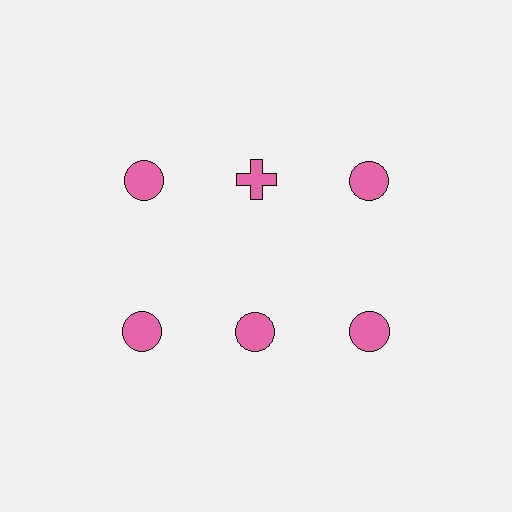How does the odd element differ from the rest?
It has a different shape: cross instead of circle.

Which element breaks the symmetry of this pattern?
The pink cross in the top row, second from left column breaks the symmetry. All other shapes are pink circles.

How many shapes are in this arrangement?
There are 6 shapes arranged in a grid pattern.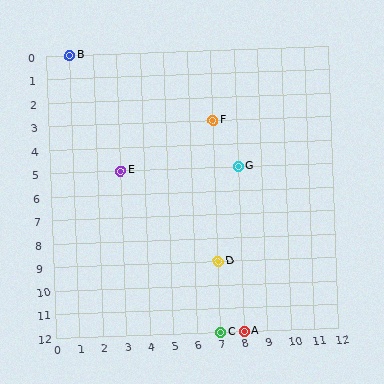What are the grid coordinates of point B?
Point B is at grid coordinates (1, 0).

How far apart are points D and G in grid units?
Points D and G are 1 column and 4 rows apart (about 4.1 grid units diagonally).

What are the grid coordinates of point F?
Point F is at grid coordinates (7, 3).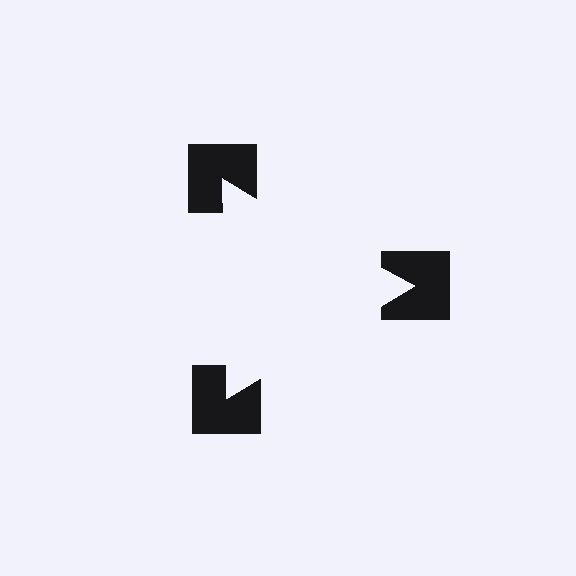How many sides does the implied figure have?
3 sides.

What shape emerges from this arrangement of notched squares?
An illusory triangle — its edges are inferred from the aligned wedge cuts in the notched squares, not physically drawn.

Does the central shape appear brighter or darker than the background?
It typically appears slightly brighter than the background, even though no actual brightness change is drawn.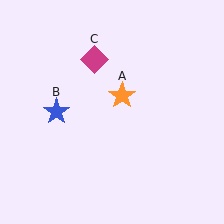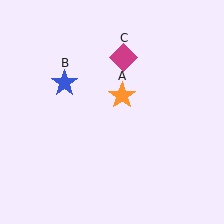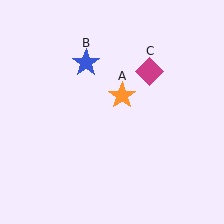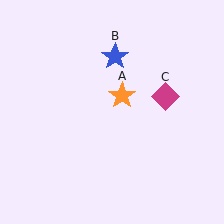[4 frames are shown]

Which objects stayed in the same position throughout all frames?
Orange star (object A) remained stationary.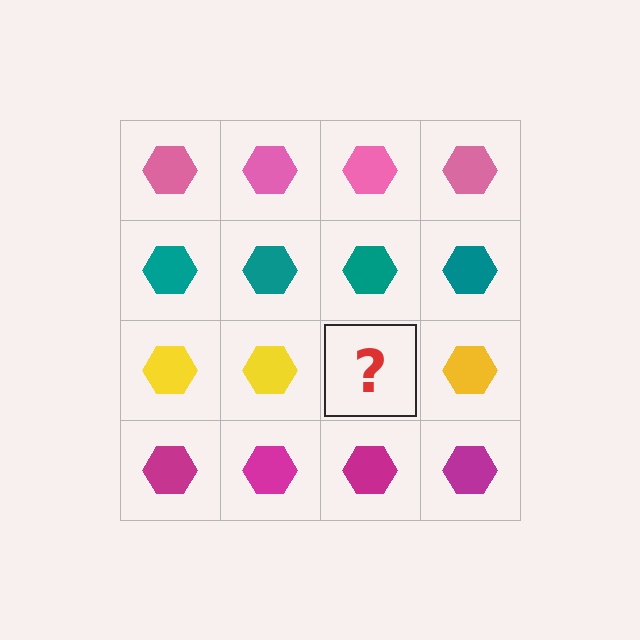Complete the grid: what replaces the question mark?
The question mark should be replaced with a yellow hexagon.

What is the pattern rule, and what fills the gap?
The rule is that each row has a consistent color. The gap should be filled with a yellow hexagon.